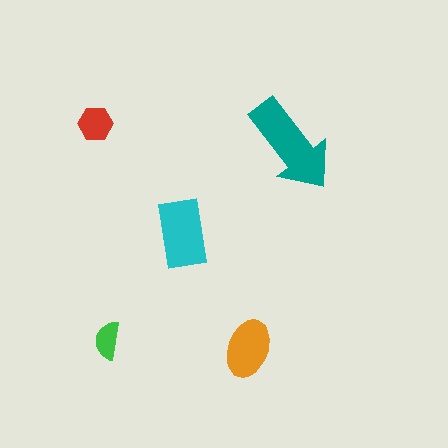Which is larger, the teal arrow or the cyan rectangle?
The teal arrow.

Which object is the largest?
The teal arrow.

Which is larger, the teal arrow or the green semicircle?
The teal arrow.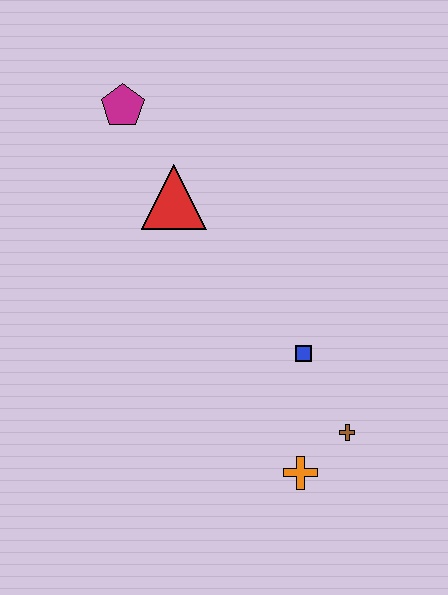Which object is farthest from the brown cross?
The magenta pentagon is farthest from the brown cross.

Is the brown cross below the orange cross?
No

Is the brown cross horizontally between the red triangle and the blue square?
No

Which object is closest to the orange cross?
The brown cross is closest to the orange cross.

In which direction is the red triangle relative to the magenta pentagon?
The red triangle is below the magenta pentagon.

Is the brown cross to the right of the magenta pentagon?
Yes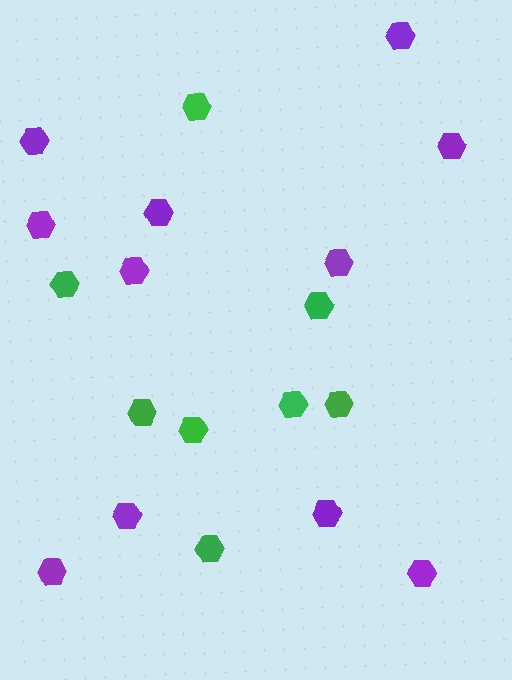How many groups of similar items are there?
There are 2 groups: one group of purple hexagons (11) and one group of green hexagons (8).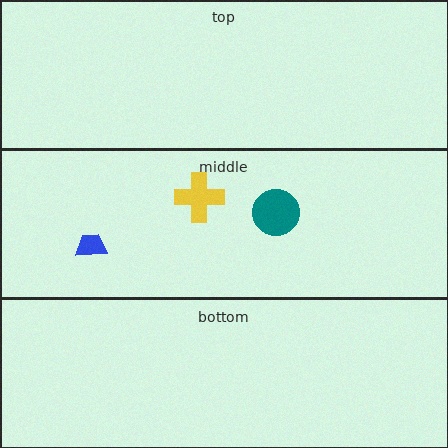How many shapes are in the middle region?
3.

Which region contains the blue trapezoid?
The middle region.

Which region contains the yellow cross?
The middle region.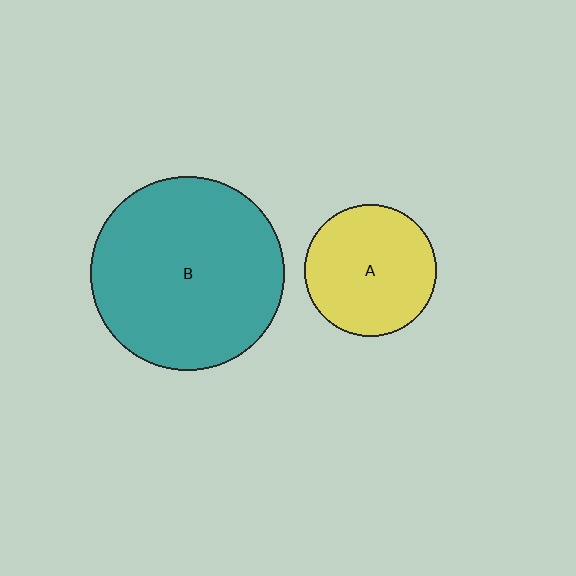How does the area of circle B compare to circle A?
Approximately 2.1 times.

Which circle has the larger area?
Circle B (teal).